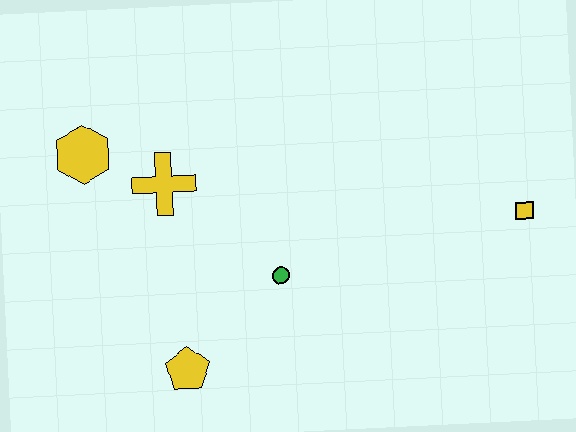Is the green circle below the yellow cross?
Yes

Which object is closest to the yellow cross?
The yellow hexagon is closest to the yellow cross.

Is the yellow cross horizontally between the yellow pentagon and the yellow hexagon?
Yes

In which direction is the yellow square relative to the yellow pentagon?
The yellow square is to the right of the yellow pentagon.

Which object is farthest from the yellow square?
The yellow hexagon is farthest from the yellow square.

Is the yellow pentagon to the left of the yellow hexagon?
No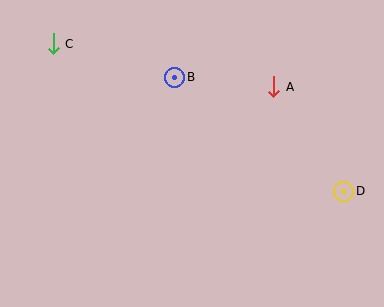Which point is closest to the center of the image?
Point B at (175, 77) is closest to the center.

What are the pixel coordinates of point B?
Point B is at (175, 77).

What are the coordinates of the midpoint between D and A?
The midpoint between D and A is at (309, 139).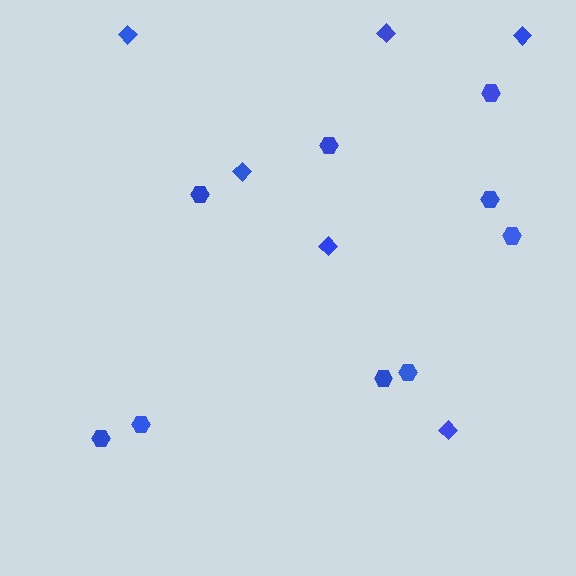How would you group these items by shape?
There are 2 groups: one group of hexagons (9) and one group of diamonds (6).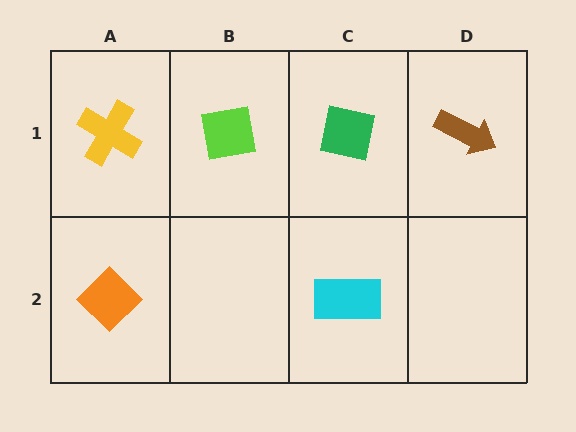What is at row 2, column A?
An orange diamond.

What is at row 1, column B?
A lime square.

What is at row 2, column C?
A cyan rectangle.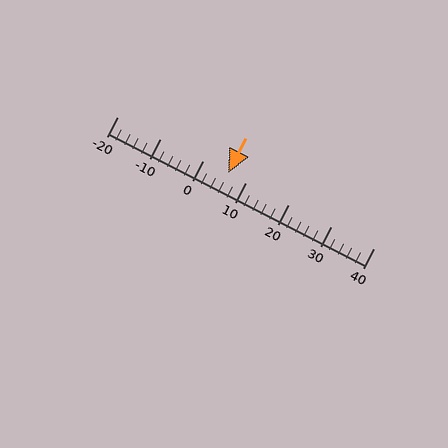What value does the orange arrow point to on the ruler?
The orange arrow points to approximately 6.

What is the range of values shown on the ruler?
The ruler shows values from -20 to 40.